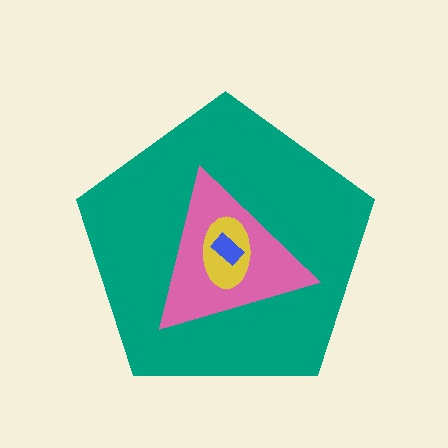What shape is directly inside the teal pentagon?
The pink triangle.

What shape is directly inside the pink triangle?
The yellow ellipse.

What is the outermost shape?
The teal pentagon.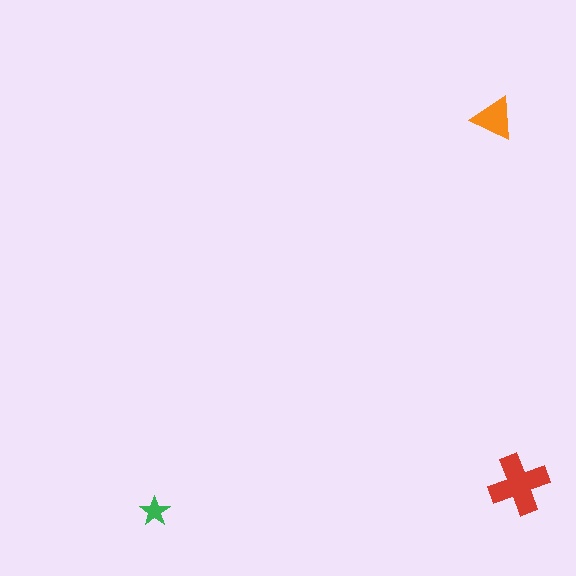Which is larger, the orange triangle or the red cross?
The red cross.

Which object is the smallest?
The green star.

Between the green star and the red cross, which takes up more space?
The red cross.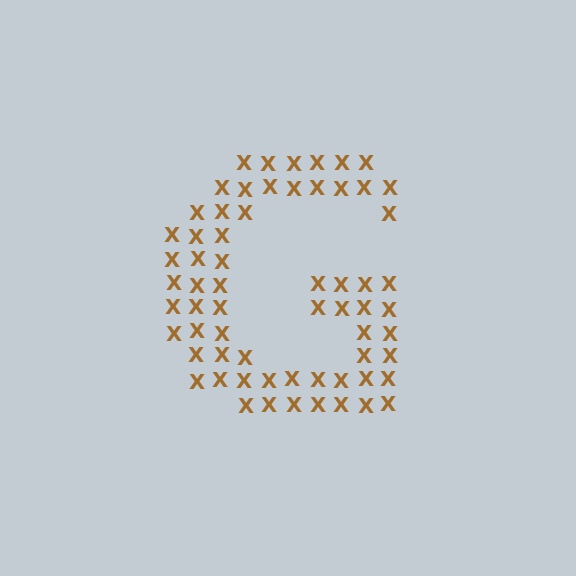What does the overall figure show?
The overall figure shows the letter G.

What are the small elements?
The small elements are letter X's.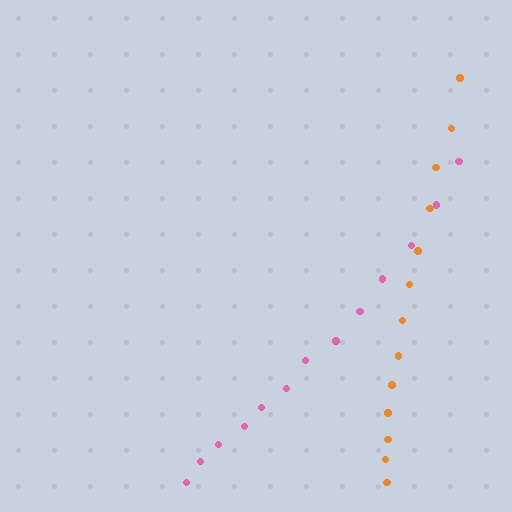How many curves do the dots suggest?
There are 2 distinct paths.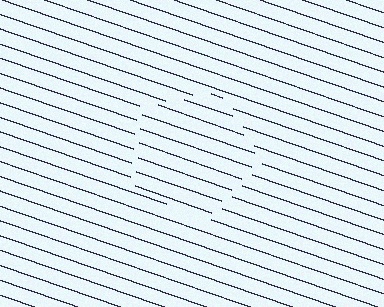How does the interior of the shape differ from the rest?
The interior of the shape contains the same grating, shifted by half a period — the contour is defined by the phase discontinuity where line-ends from the inner and outer gratings abut.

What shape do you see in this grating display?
An illusory pentagon. The interior of the shape contains the same grating, shifted by half a period — the contour is defined by the phase discontinuity where line-ends from the inner and outer gratings abut.